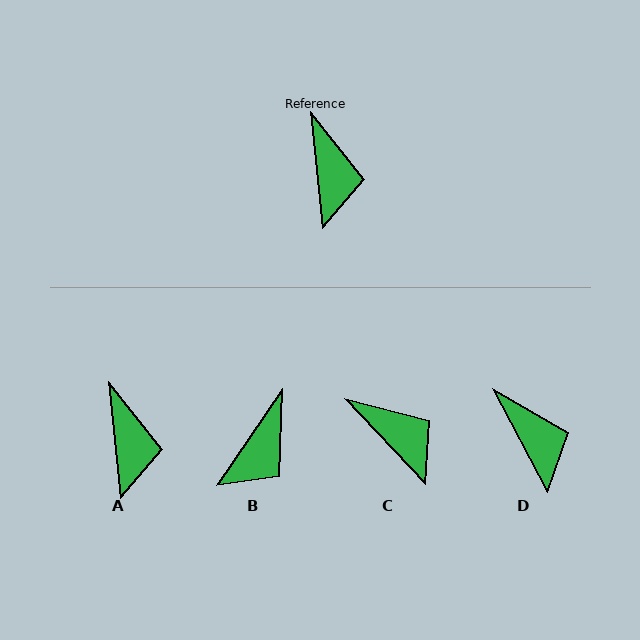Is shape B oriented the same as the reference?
No, it is off by about 40 degrees.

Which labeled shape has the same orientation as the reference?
A.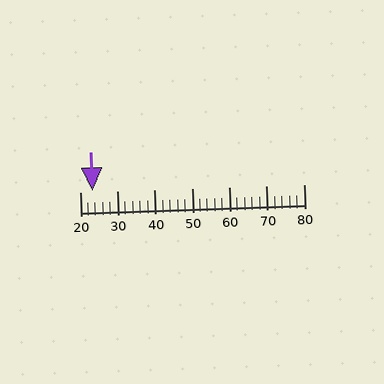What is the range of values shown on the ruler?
The ruler shows values from 20 to 80.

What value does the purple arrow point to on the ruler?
The purple arrow points to approximately 23.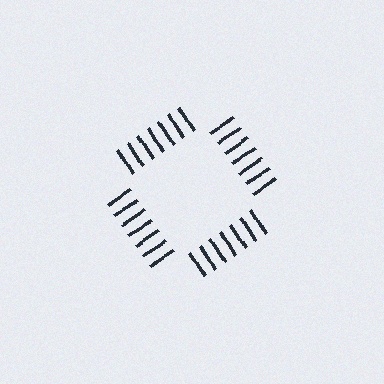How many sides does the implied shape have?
4 sides — the line-ends trace a square.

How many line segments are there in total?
28 — 7 along each of the 4 edges.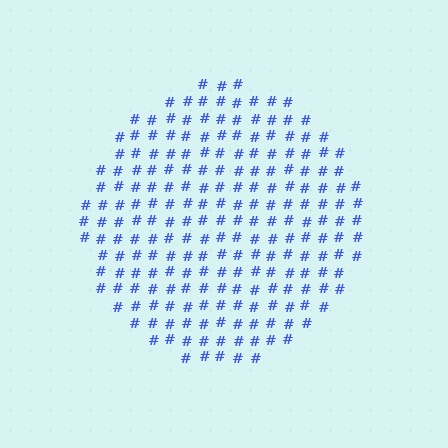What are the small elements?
The small elements are hash symbols.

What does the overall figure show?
The overall figure shows a circle.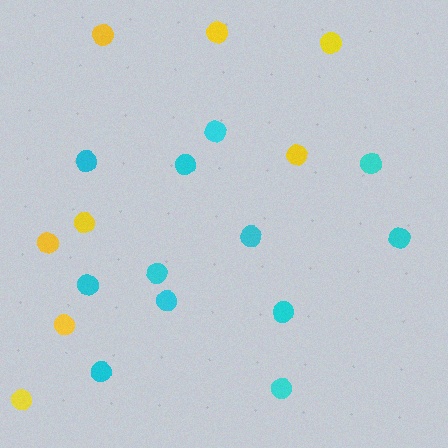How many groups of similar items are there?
There are 2 groups: one group of cyan circles (12) and one group of yellow circles (8).